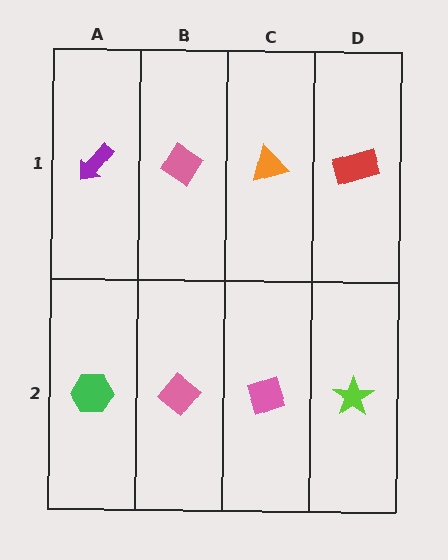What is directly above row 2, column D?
A red rectangle.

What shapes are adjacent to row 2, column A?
A purple arrow (row 1, column A), a pink diamond (row 2, column B).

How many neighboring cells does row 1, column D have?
2.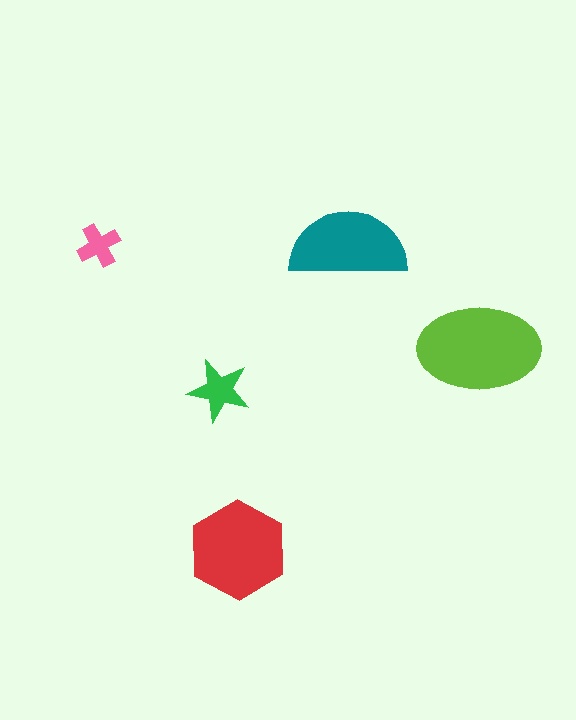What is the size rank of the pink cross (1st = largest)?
5th.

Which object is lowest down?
The red hexagon is bottommost.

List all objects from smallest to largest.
The pink cross, the green star, the teal semicircle, the red hexagon, the lime ellipse.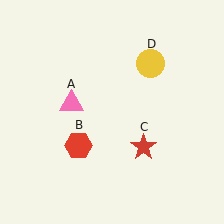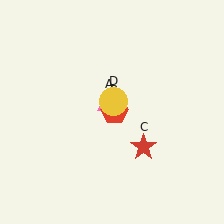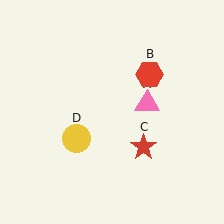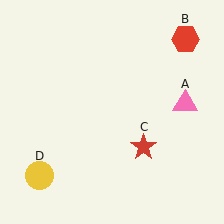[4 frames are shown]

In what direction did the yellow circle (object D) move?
The yellow circle (object D) moved down and to the left.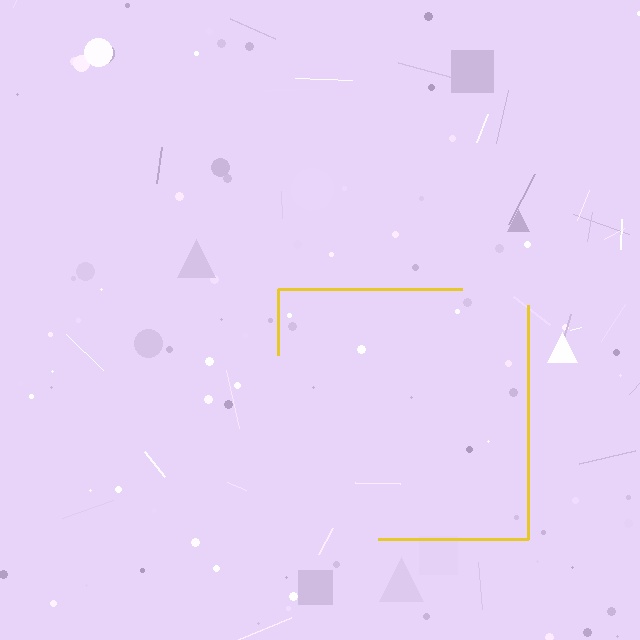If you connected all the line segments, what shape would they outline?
They would outline a square.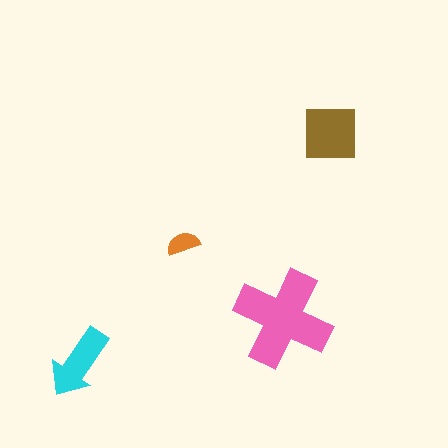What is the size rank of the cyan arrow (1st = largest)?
3rd.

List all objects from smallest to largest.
The orange semicircle, the cyan arrow, the brown square, the pink cross.